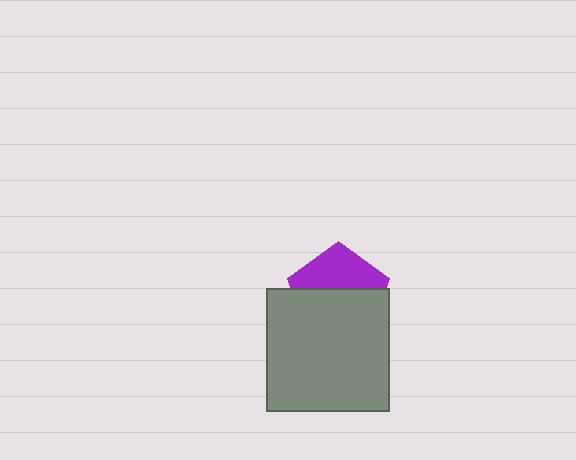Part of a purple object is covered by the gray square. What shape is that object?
It is a pentagon.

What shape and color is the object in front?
The object in front is a gray square.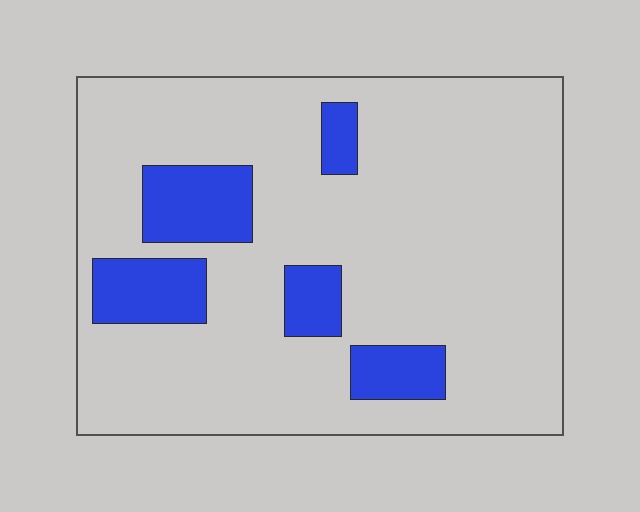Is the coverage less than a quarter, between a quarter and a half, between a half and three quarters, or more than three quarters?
Less than a quarter.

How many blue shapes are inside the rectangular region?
5.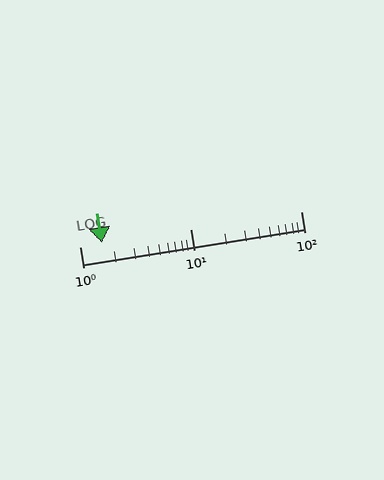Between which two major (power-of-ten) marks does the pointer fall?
The pointer is between 1 and 10.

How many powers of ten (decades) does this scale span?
The scale spans 2 decades, from 1 to 100.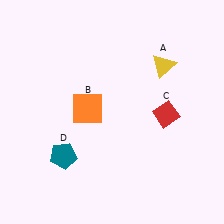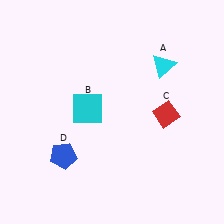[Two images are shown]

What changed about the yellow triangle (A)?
In Image 1, A is yellow. In Image 2, it changed to cyan.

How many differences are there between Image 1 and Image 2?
There are 3 differences between the two images.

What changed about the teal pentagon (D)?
In Image 1, D is teal. In Image 2, it changed to blue.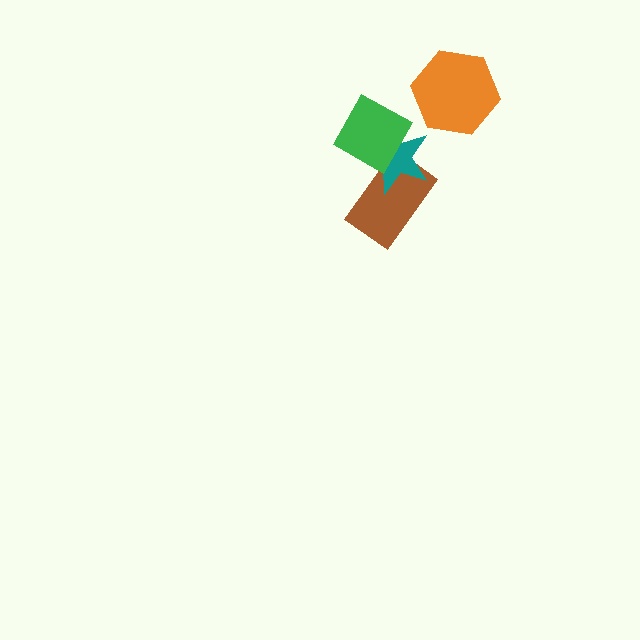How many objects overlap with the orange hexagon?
0 objects overlap with the orange hexagon.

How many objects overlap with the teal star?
2 objects overlap with the teal star.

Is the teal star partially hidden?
Yes, it is partially covered by another shape.